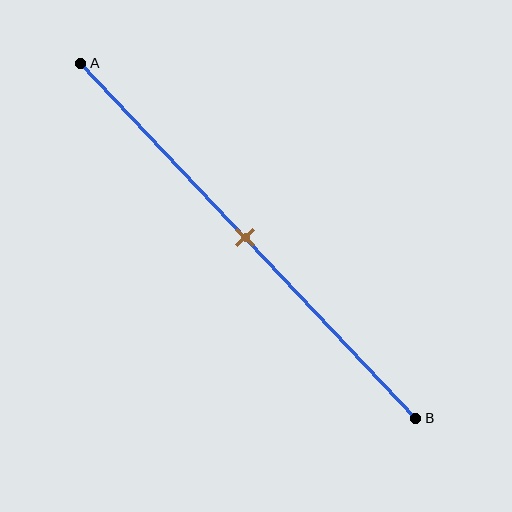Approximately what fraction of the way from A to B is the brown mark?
The brown mark is approximately 50% of the way from A to B.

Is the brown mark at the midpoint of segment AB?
Yes, the mark is approximately at the midpoint.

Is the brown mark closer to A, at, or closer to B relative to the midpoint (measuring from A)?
The brown mark is approximately at the midpoint of segment AB.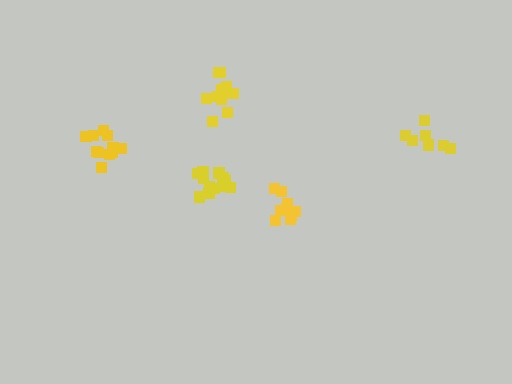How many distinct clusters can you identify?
There are 5 distinct clusters.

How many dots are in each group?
Group 1: 13 dots, Group 2: 10 dots, Group 3: 11 dots, Group 4: 8 dots, Group 5: 9 dots (51 total).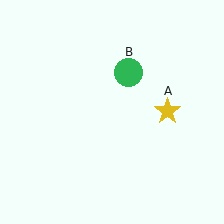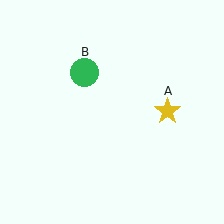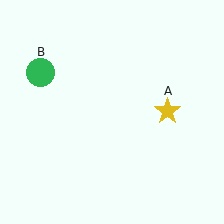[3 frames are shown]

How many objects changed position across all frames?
1 object changed position: green circle (object B).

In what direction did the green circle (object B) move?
The green circle (object B) moved left.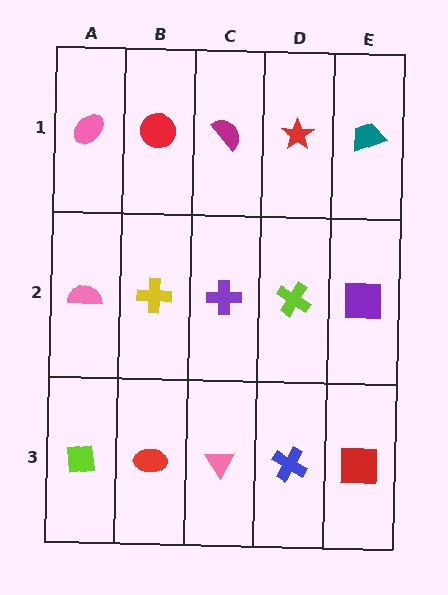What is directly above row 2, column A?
A pink ellipse.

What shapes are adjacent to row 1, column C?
A purple cross (row 2, column C), a red circle (row 1, column B), a red star (row 1, column D).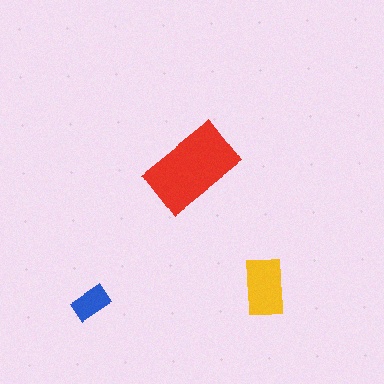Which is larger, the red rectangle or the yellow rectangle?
The red one.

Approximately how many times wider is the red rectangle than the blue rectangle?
About 2.5 times wider.